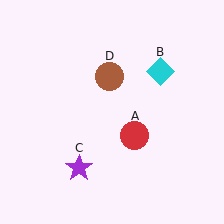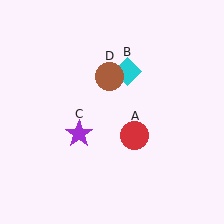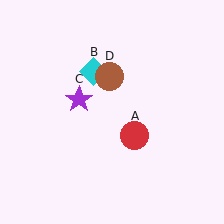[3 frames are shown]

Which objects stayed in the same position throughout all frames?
Red circle (object A) and brown circle (object D) remained stationary.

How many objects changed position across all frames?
2 objects changed position: cyan diamond (object B), purple star (object C).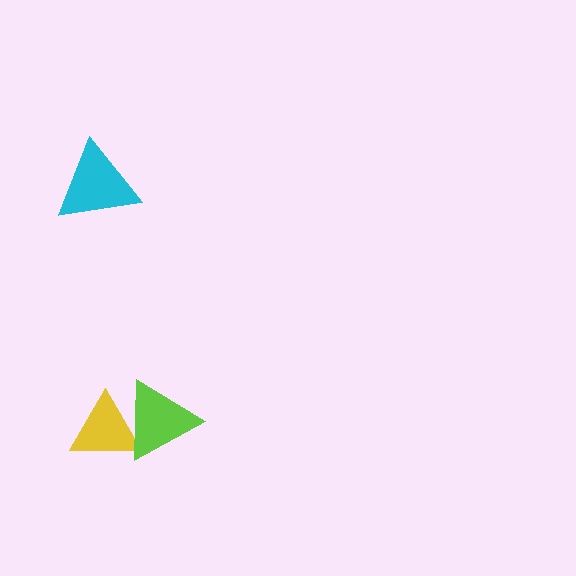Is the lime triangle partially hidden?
No, no other shape covers it.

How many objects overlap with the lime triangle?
1 object overlaps with the lime triangle.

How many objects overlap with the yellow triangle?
1 object overlaps with the yellow triangle.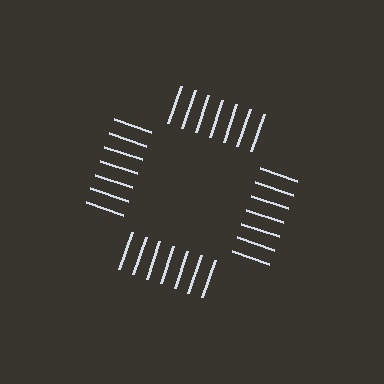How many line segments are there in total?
28 — 7 along each of the 4 edges.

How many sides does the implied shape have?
4 sides — the line-ends trace a square.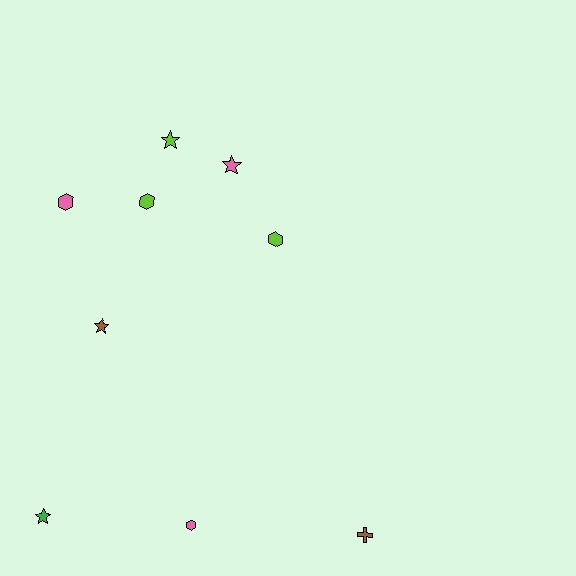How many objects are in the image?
There are 9 objects.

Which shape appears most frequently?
Star, with 4 objects.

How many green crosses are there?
There are no green crosses.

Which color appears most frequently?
Pink, with 3 objects.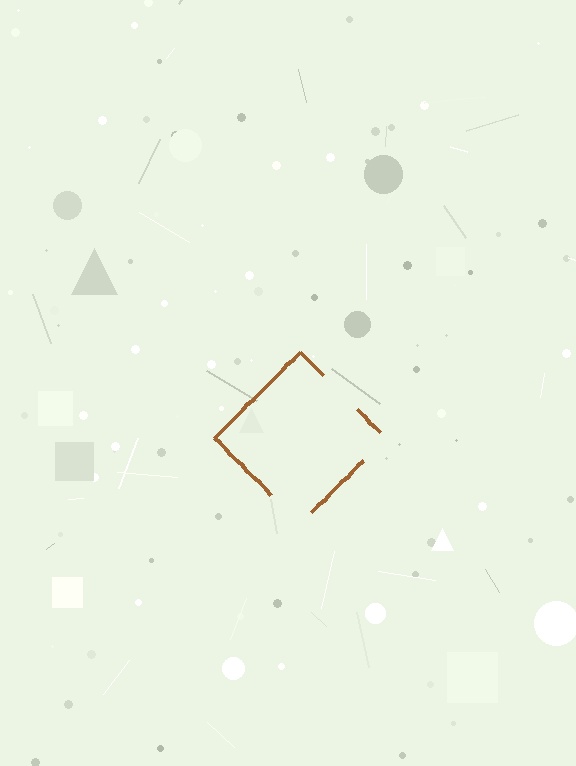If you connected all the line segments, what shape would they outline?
They would outline a diamond.